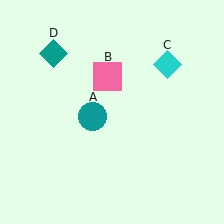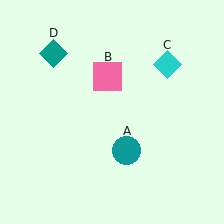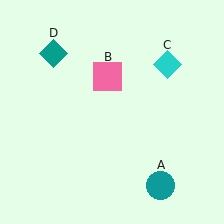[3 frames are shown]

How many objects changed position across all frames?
1 object changed position: teal circle (object A).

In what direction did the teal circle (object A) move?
The teal circle (object A) moved down and to the right.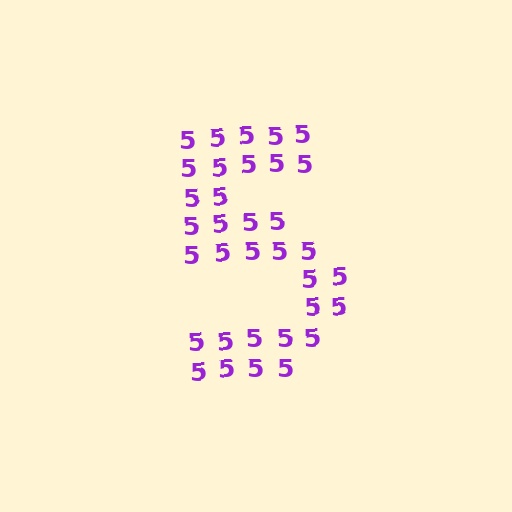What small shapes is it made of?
It is made of small digit 5's.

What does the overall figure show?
The overall figure shows the digit 5.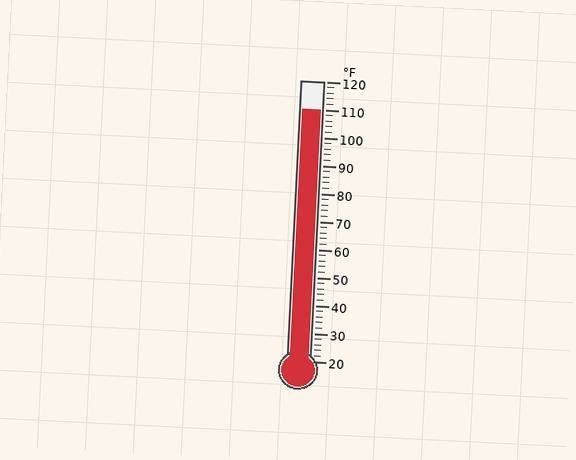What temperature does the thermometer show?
The thermometer shows approximately 110°F.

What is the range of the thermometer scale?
The thermometer scale ranges from 20°F to 120°F.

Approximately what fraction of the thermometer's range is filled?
The thermometer is filled to approximately 90% of its range.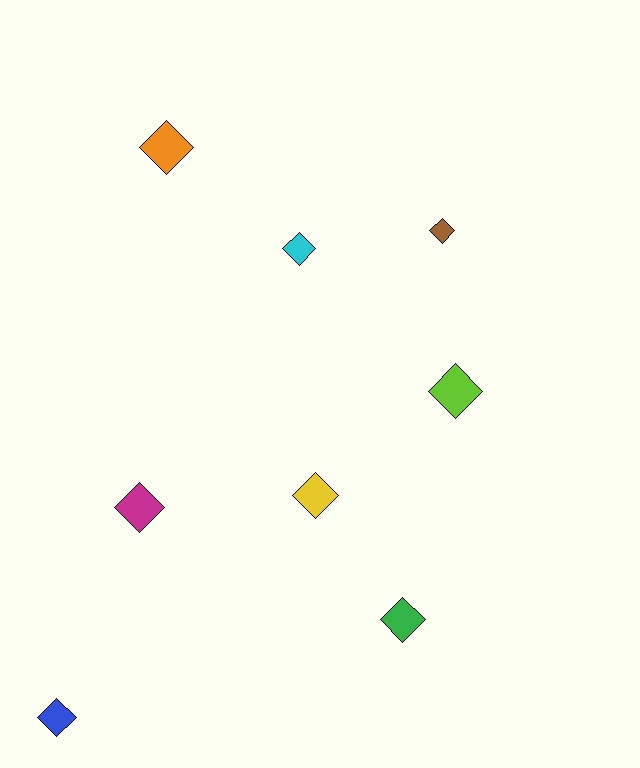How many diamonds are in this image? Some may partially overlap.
There are 8 diamonds.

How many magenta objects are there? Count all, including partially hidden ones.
There is 1 magenta object.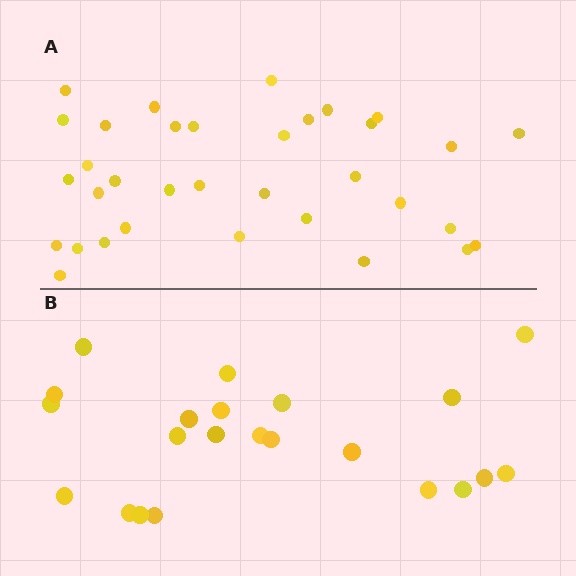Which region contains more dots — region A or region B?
Region A (the top region) has more dots.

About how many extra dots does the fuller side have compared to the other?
Region A has roughly 12 or so more dots than region B.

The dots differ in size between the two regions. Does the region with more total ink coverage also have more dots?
No. Region B has more total ink coverage because its dots are larger, but region A actually contains more individual dots. Total area can be misleading — the number of items is what matters here.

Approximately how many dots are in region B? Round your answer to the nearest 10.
About 20 dots. (The exact count is 22, which rounds to 20.)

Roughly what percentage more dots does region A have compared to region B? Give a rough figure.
About 55% more.